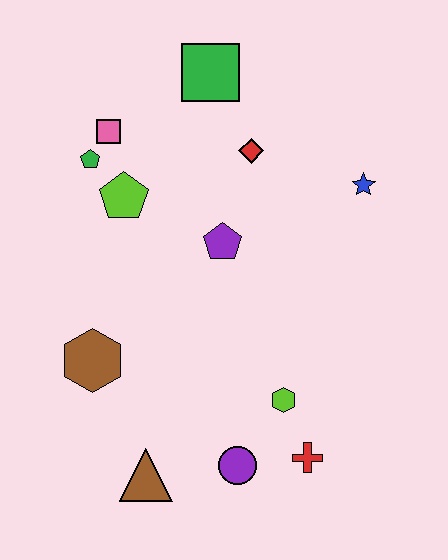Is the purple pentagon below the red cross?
No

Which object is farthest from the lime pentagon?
The red cross is farthest from the lime pentagon.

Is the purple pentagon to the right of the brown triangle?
Yes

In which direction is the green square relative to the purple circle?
The green square is above the purple circle.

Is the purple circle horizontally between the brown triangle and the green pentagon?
No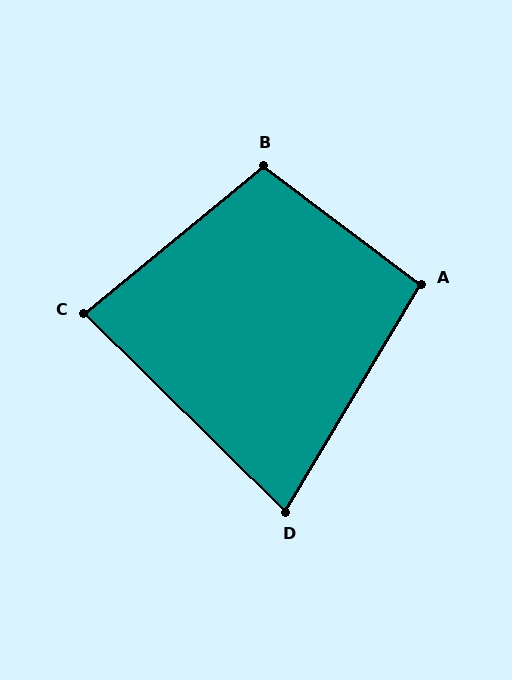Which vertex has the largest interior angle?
B, at approximately 104 degrees.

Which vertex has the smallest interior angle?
D, at approximately 76 degrees.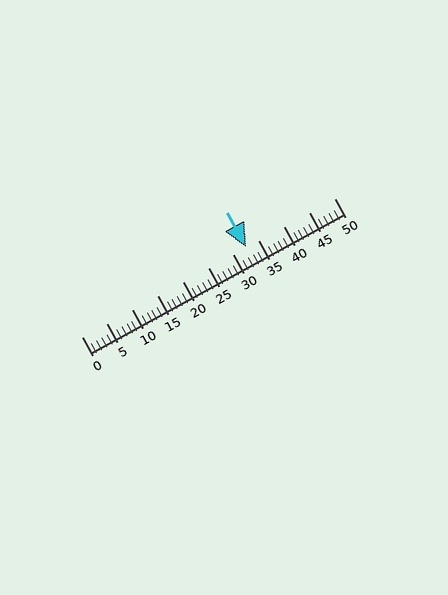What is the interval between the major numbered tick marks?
The major tick marks are spaced 5 units apart.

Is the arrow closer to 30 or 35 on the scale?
The arrow is closer to 35.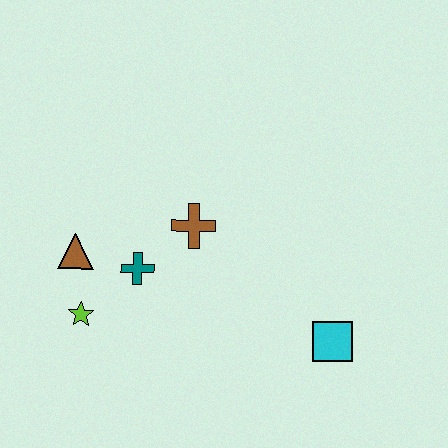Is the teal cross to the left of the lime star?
No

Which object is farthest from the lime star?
The cyan square is farthest from the lime star.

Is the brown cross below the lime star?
No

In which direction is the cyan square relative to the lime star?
The cyan square is to the right of the lime star.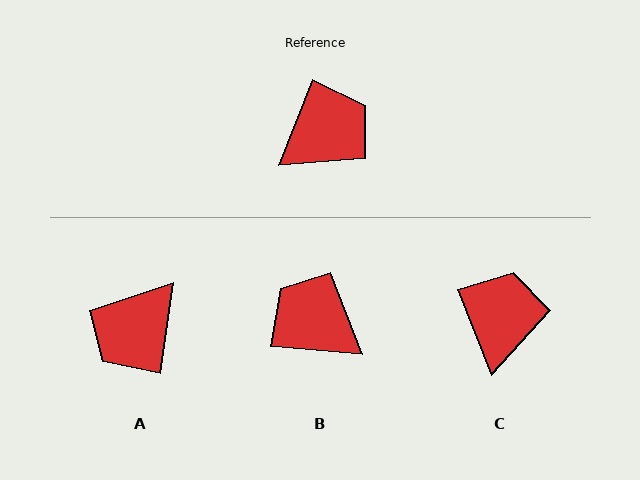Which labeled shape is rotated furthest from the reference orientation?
A, about 166 degrees away.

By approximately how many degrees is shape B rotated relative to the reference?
Approximately 107 degrees counter-clockwise.